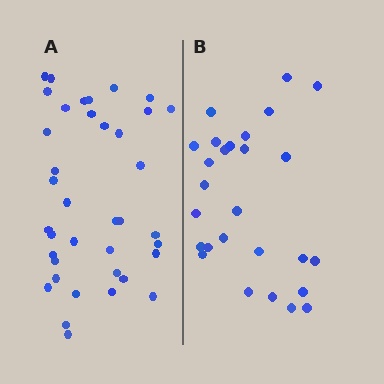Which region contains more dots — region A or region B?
Region A (the left region) has more dots.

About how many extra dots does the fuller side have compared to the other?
Region A has roughly 12 or so more dots than region B.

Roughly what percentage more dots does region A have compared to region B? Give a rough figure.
About 40% more.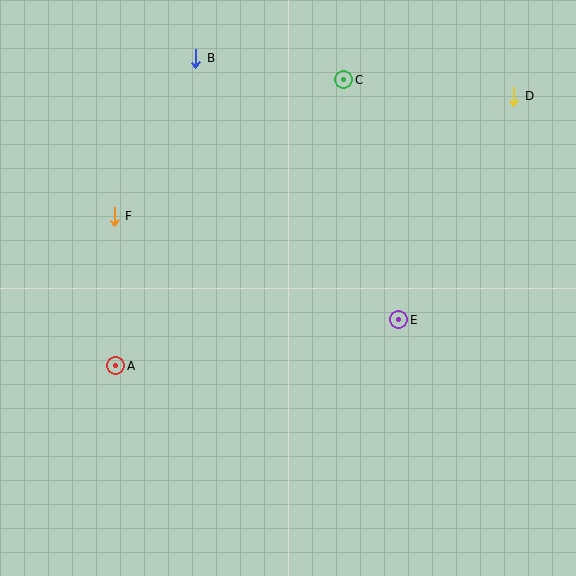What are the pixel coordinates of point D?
Point D is at (514, 96).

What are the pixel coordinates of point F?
Point F is at (114, 216).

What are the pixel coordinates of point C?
Point C is at (344, 80).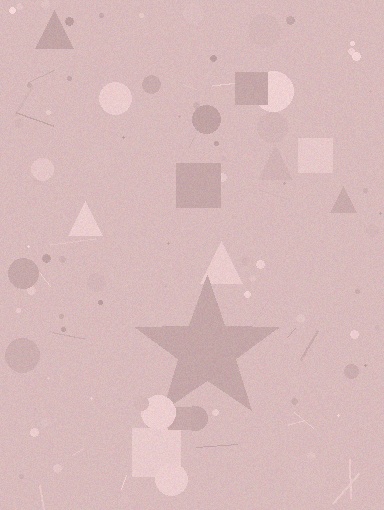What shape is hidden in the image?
A star is hidden in the image.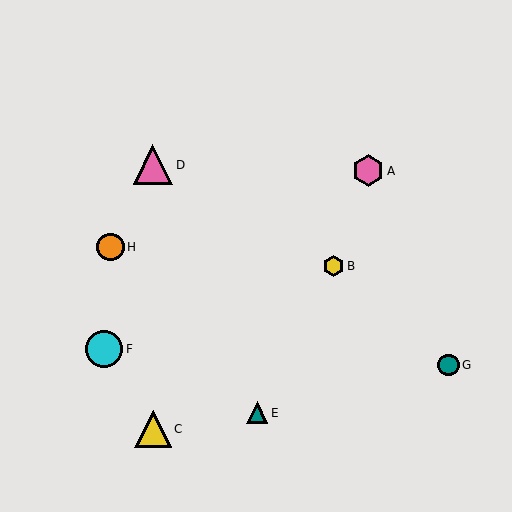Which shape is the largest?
The pink triangle (labeled D) is the largest.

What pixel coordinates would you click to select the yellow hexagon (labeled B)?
Click at (333, 266) to select the yellow hexagon B.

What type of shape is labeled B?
Shape B is a yellow hexagon.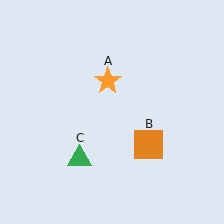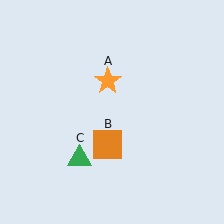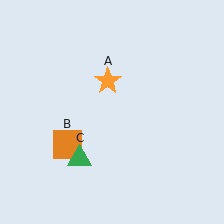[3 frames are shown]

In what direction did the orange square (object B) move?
The orange square (object B) moved left.